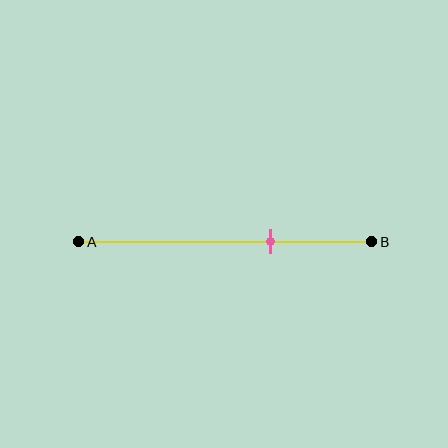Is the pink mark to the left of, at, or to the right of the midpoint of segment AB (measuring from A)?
The pink mark is to the right of the midpoint of segment AB.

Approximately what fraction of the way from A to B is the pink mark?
The pink mark is approximately 65% of the way from A to B.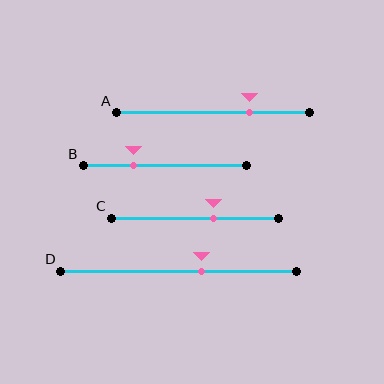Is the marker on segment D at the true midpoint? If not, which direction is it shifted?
No, the marker on segment D is shifted to the right by about 10% of the segment length.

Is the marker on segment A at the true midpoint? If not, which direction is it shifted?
No, the marker on segment A is shifted to the right by about 19% of the segment length.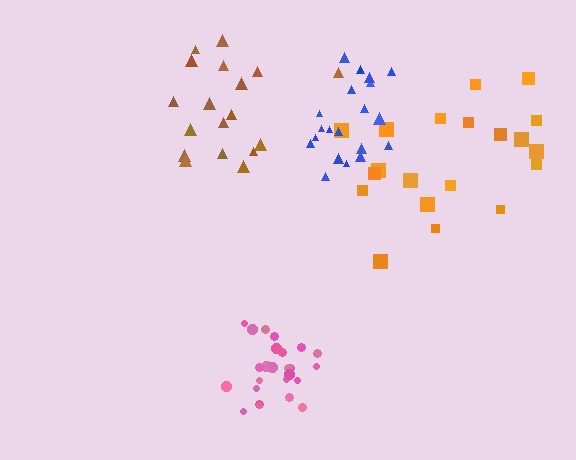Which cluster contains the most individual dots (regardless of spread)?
Pink (25).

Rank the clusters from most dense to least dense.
pink, blue, orange, brown.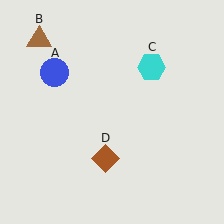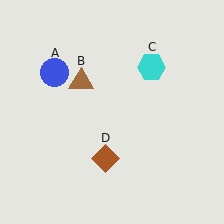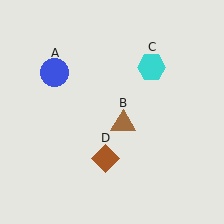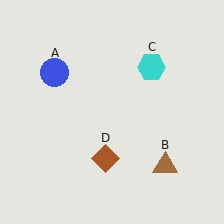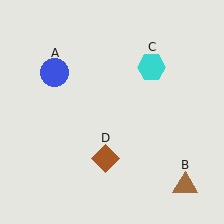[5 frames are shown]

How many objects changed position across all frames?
1 object changed position: brown triangle (object B).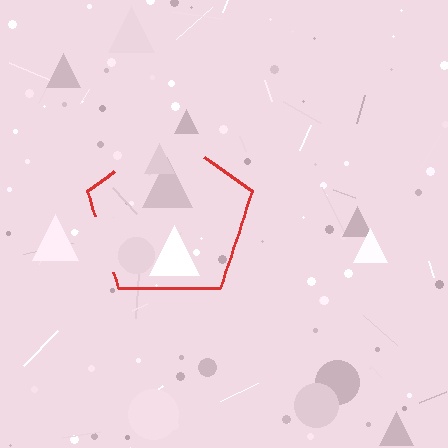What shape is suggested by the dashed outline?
The dashed outline suggests a pentagon.